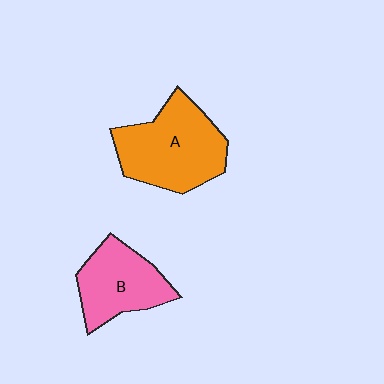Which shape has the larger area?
Shape A (orange).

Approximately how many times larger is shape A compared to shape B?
Approximately 1.4 times.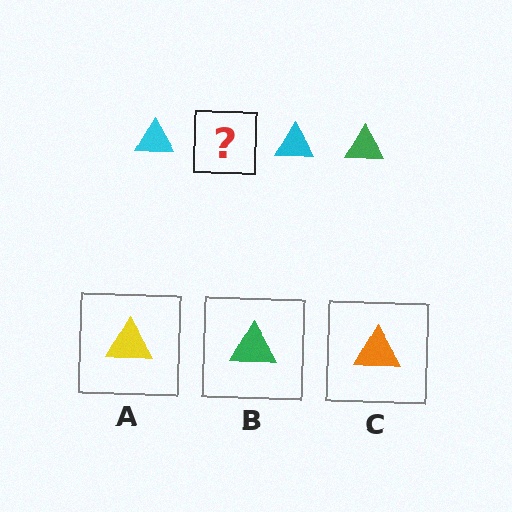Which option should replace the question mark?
Option B.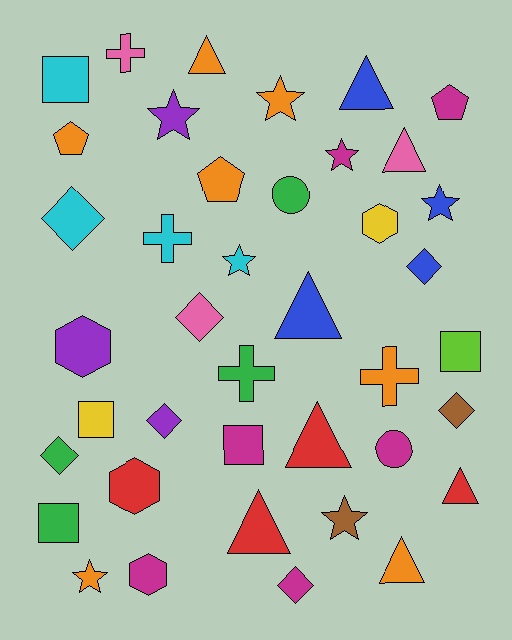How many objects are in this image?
There are 40 objects.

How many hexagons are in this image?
There are 4 hexagons.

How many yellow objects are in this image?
There are 2 yellow objects.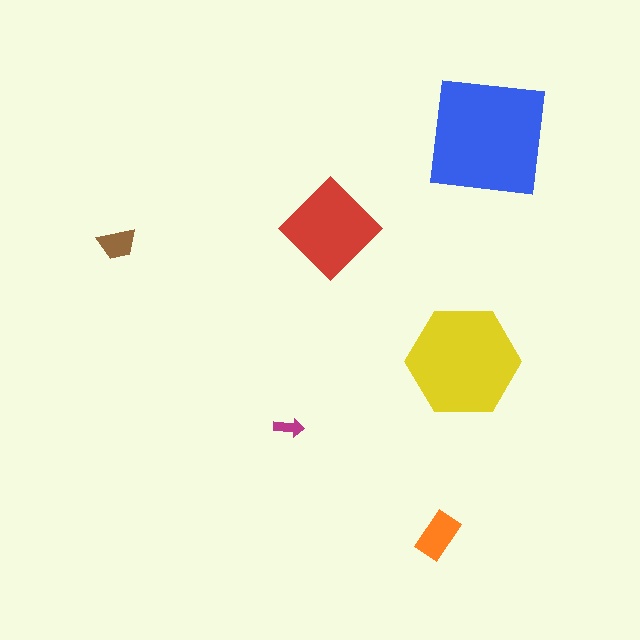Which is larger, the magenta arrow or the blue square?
The blue square.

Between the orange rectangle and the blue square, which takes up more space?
The blue square.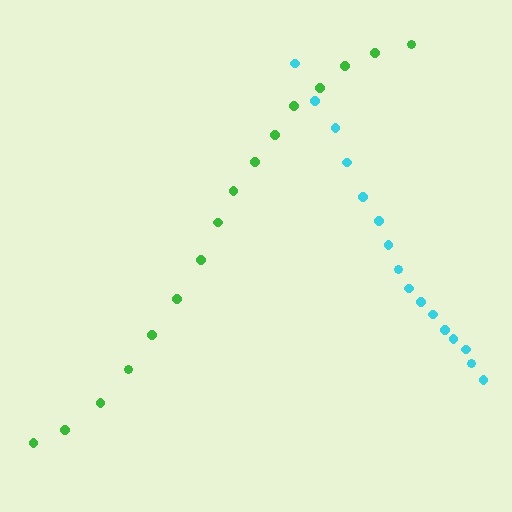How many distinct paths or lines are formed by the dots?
There are 2 distinct paths.